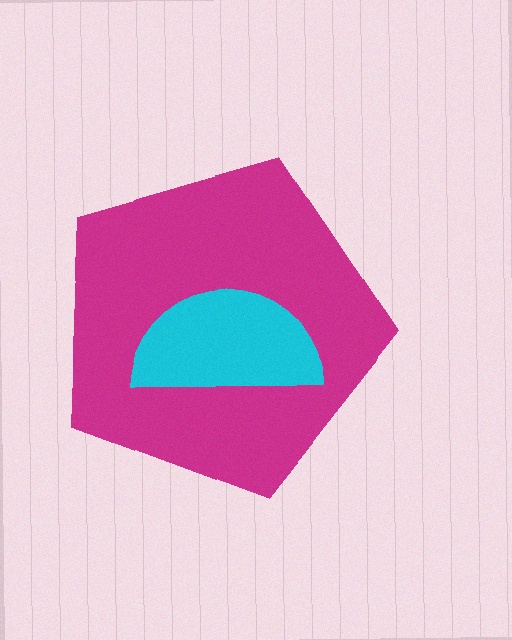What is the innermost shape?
The cyan semicircle.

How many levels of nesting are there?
2.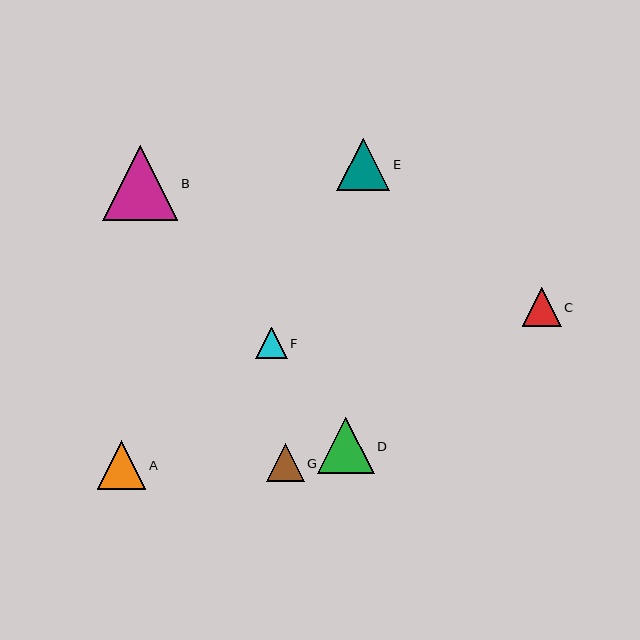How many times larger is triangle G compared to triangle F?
Triangle G is approximately 1.2 times the size of triangle F.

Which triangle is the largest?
Triangle B is the largest with a size of approximately 75 pixels.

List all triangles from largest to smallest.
From largest to smallest: B, D, E, A, C, G, F.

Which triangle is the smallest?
Triangle F is the smallest with a size of approximately 31 pixels.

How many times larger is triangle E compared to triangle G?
Triangle E is approximately 1.4 times the size of triangle G.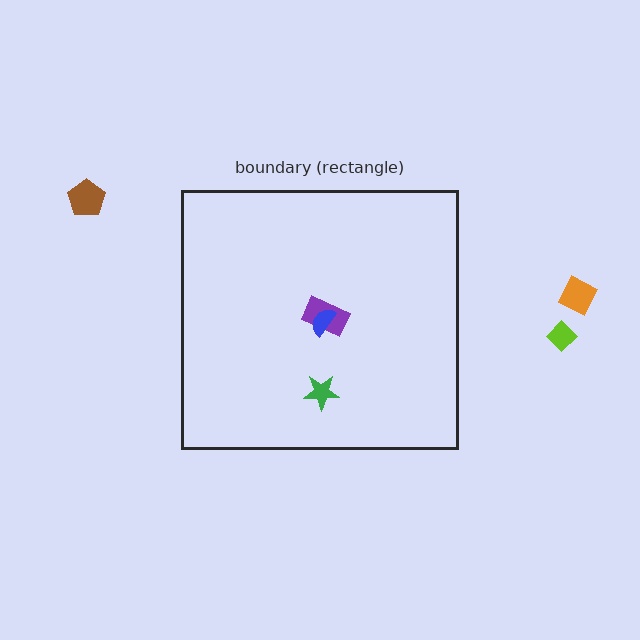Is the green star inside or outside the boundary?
Inside.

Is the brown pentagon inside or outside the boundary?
Outside.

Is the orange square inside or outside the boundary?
Outside.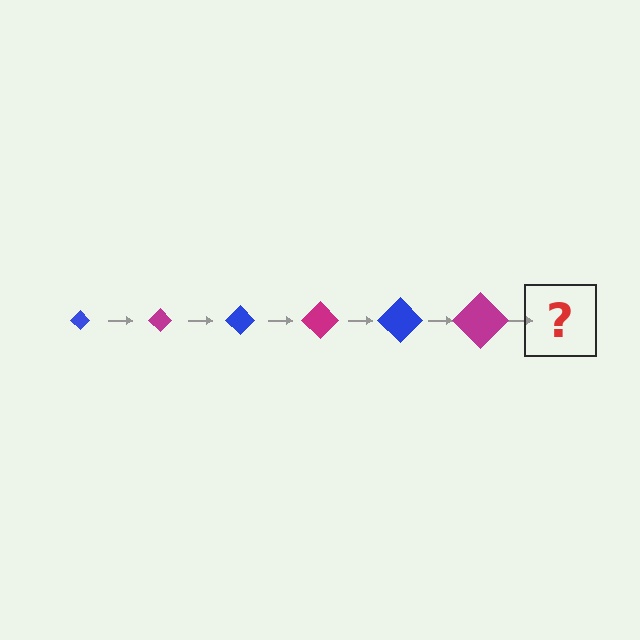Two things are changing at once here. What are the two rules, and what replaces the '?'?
The two rules are that the diamond grows larger each step and the color cycles through blue and magenta. The '?' should be a blue diamond, larger than the previous one.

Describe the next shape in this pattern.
It should be a blue diamond, larger than the previous one.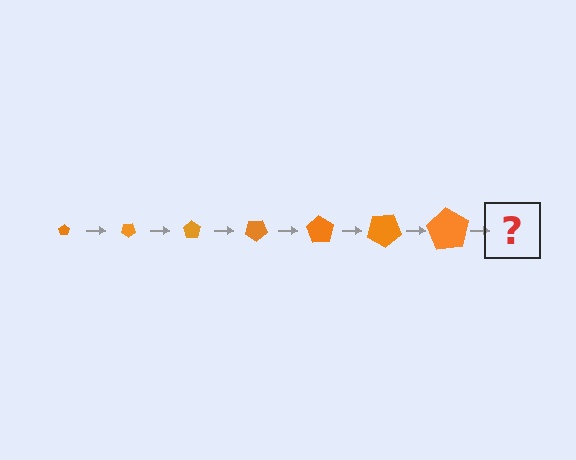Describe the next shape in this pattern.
It should be a pentagon, larger than the previous one and rotated 245 degrees from the start.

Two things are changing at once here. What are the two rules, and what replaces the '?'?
The two rules are that the pentagon grows larger each step and it rotates 35 degrees each step. The '?' should be a pentagon, larger than the previous one and rotated 245 degrees from the start.